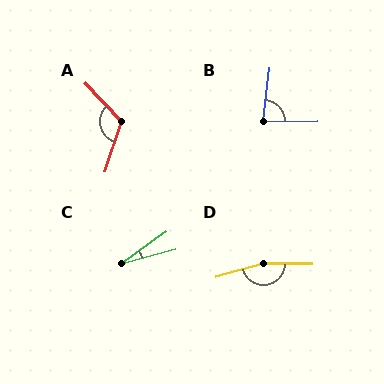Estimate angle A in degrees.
Approximately 117 degrees.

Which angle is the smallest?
C, at approximately 21 degrees.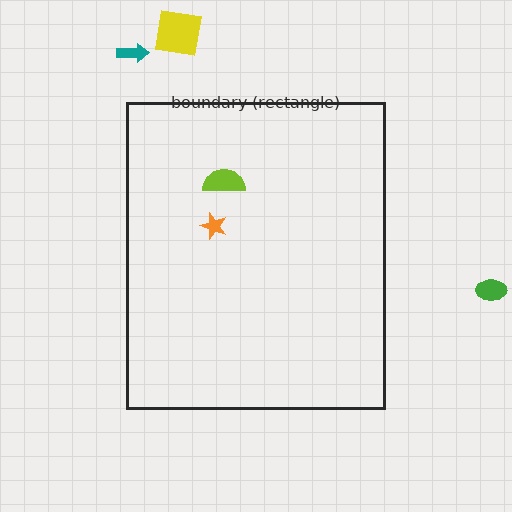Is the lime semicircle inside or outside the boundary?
Inside.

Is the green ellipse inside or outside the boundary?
Outside.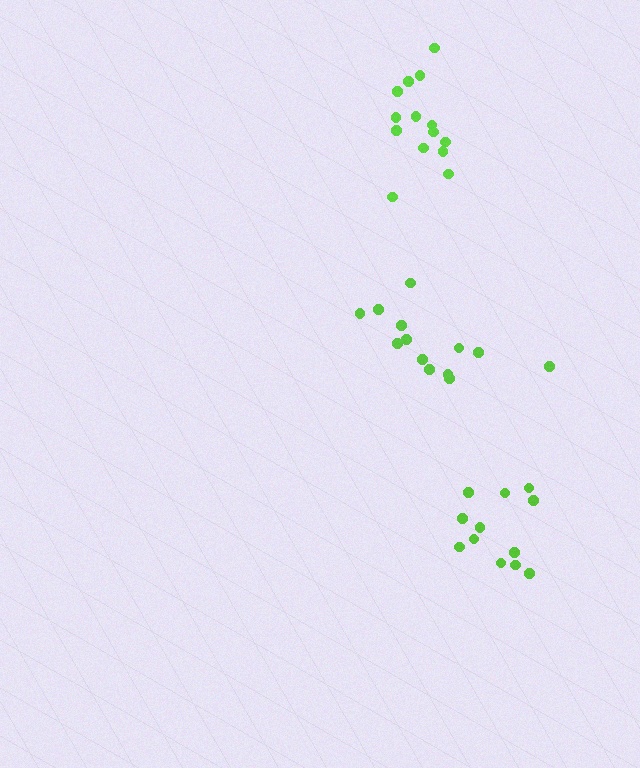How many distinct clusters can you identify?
There are 3 distinct clusters.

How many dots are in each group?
Group 1: 12 dots, Group 2: 13 dots, Group 3: 14 dots (39 total).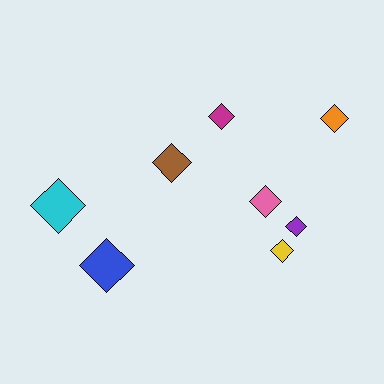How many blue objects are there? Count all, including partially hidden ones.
There is 1 blue object.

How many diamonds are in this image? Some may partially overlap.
There are 8 diamonds.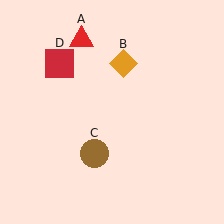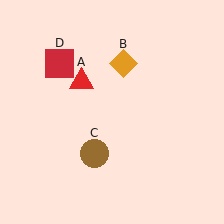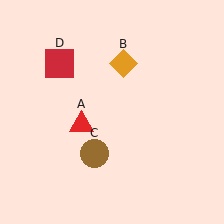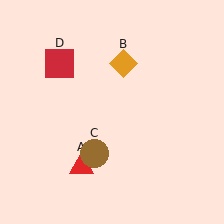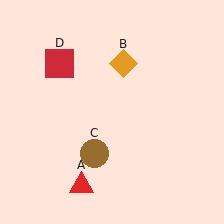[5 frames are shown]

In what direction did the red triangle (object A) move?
The red triangle (object A) moved down.